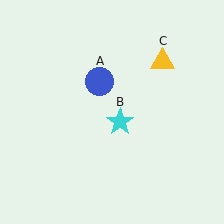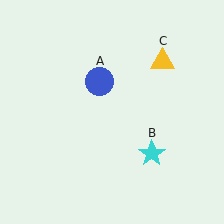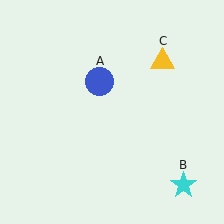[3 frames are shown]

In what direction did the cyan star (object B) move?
The cyan star (object B) moved down and to the right.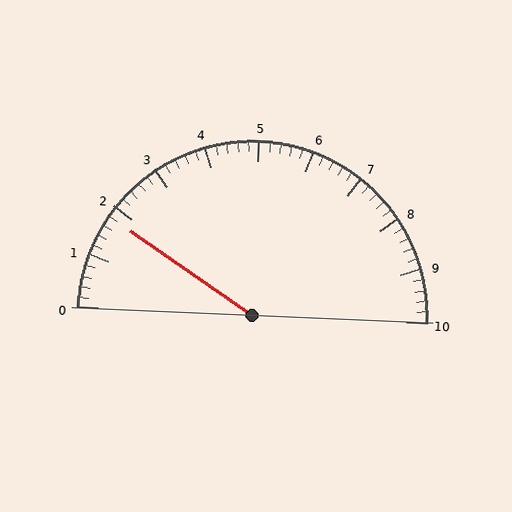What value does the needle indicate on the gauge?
The needle indicates approximately 1.8.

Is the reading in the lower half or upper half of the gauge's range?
The reading is in the lower half of the range (0 to 10).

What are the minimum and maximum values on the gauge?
The gauge ranges from 0 to 10.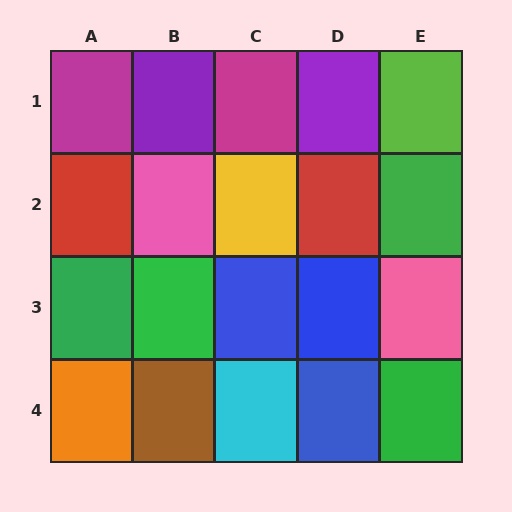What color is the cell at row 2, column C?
Yellow.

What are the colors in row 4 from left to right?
Orange, brown, cyan, blue, green.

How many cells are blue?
3 cells are blue.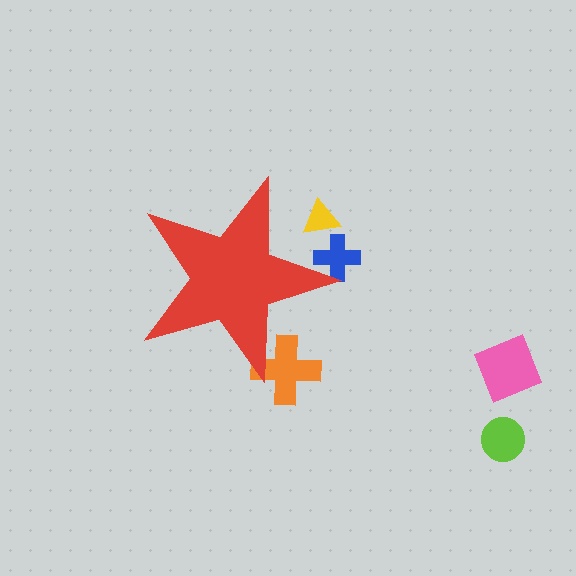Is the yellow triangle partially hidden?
Yes, the yellow triangle is partially hidden behind the red star.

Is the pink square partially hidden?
No, the pink square is fully visible.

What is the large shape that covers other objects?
A red star.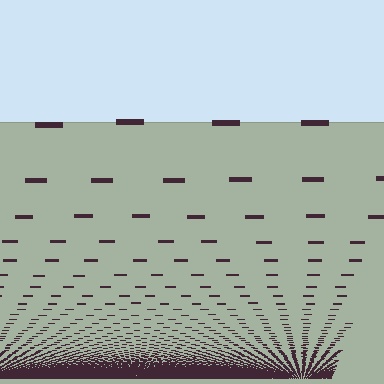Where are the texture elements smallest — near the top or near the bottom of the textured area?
Near the bottom.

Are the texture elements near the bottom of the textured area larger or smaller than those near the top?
Smaller. The gradient is inverted — elements near the bottom are smaller and denser.